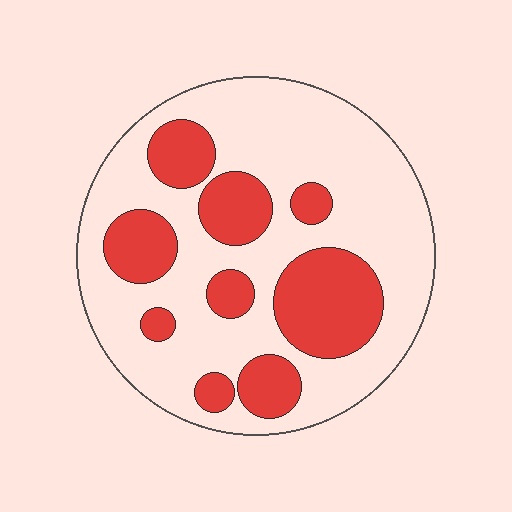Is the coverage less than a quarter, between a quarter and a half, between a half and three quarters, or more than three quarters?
Between a quarter and a half.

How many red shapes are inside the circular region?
9.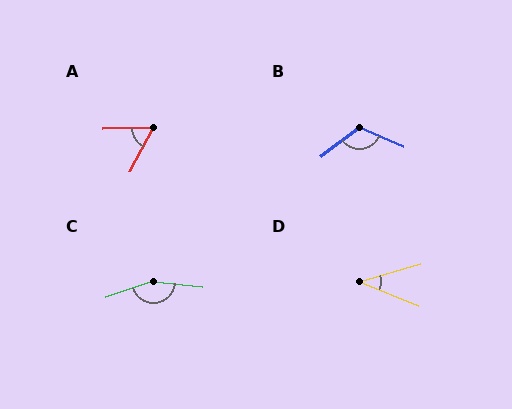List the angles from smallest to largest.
D (38°), A (61°), B (119°), C (156°).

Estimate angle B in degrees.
Approximately 119 degrees.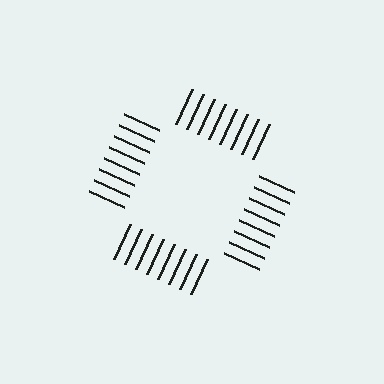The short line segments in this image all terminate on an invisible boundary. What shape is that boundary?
An illusory square — the line segments terminate on its edges but no continuous stroke is drawn.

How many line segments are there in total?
32 — 8 along each of the 4 edges.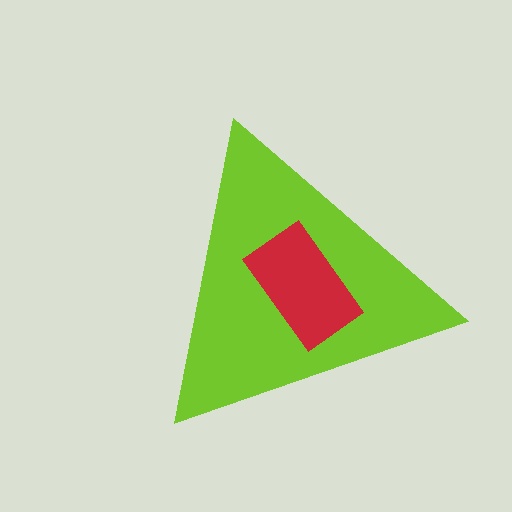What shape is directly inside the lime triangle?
The red rectangle.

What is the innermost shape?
The red rectangle.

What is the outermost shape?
The lime triangle.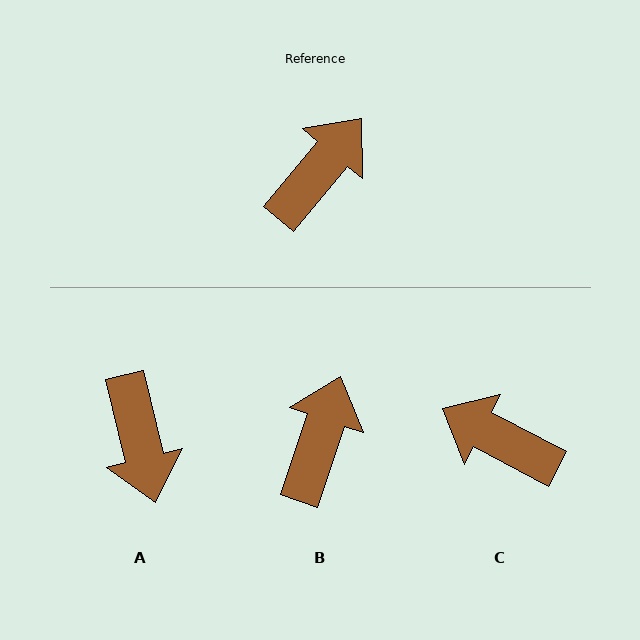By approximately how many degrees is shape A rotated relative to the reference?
Approximately 126 degrees clockwise.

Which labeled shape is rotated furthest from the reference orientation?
A, about 126 degrees away.